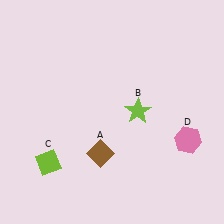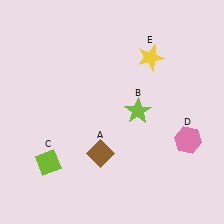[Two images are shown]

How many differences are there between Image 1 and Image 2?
There is 1 difference between the two images.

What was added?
A yellow star (E) was added in Image 2.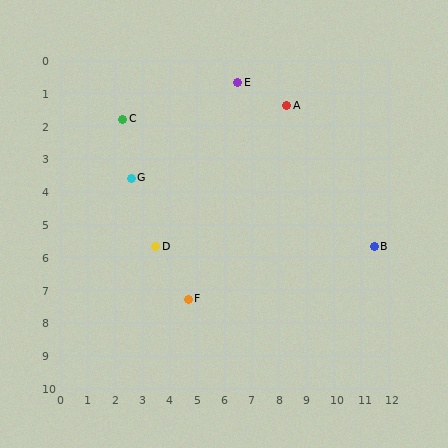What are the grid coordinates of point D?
Point D is at approximately (3.5, 5.7).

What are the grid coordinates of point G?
Point G is at approximately (2.6, 3.6).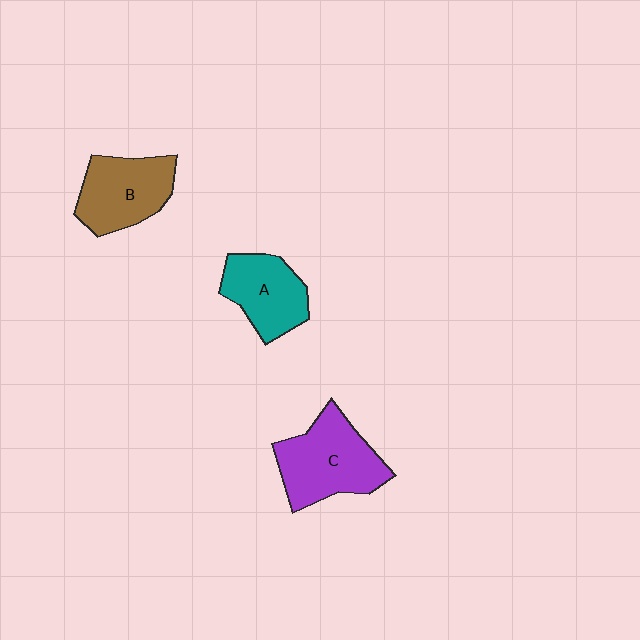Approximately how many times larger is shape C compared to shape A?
Approximately 1.3 times.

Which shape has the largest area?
Shape C (purple).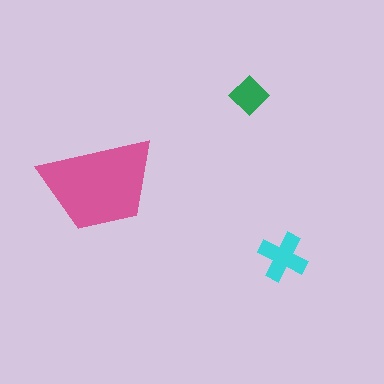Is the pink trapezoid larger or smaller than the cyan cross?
Larger.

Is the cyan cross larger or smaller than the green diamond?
Larger.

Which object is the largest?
The pink trapezoid.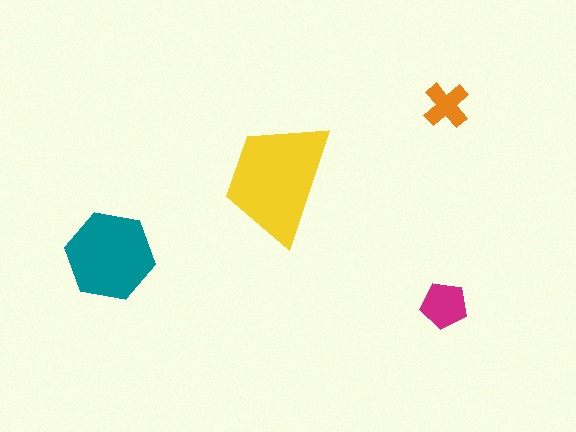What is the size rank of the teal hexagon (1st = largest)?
2nd.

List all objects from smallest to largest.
The orange cross, the magenta pentagon, the teal hexagon, the yellow trapezoid.